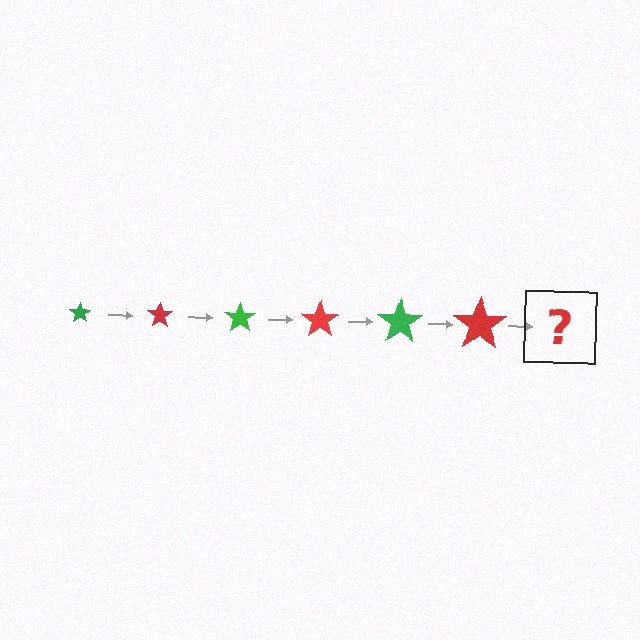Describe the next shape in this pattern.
It should be a green star, larger than the previous one.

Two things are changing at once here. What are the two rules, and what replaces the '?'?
The two rules are that the star grows larger each step and the color cycles through green and red. The '?' should be a green star, larger than the previous one.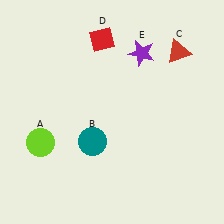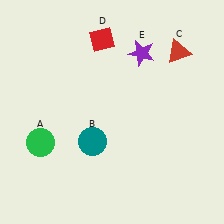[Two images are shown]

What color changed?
The circle (A) changed from lime in Image 1 to green in Image 2.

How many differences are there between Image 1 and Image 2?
There is 1 difference between the two images.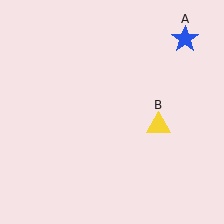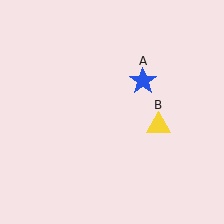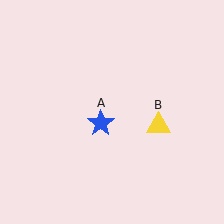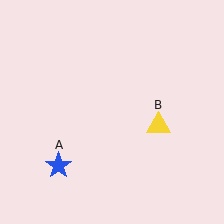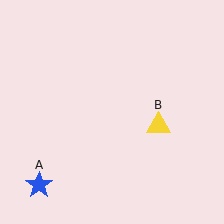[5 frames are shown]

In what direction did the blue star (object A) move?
The blue star (object A) moved down and to the left.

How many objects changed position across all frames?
1 object changed position: blue star (object A).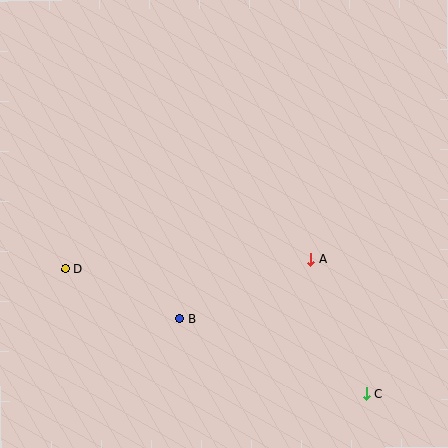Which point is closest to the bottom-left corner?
Point D is closest to the bottom-left corner.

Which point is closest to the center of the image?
Point A at (311, 259) is closest to the center.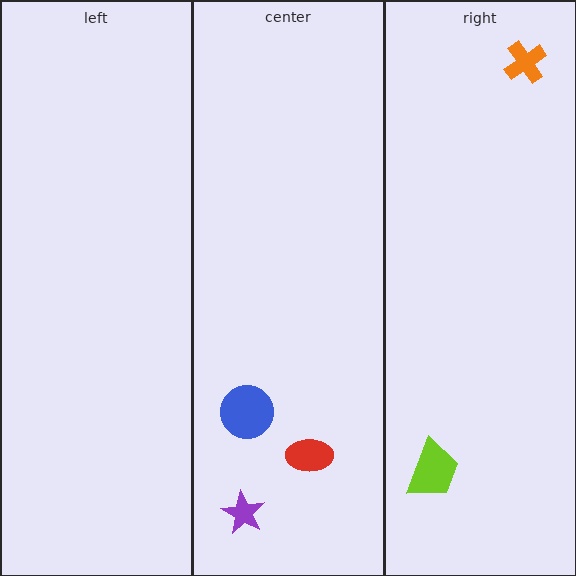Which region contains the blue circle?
The center region.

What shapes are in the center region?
The red ellipse, the purple star, the blue circle.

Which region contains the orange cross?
The right region.